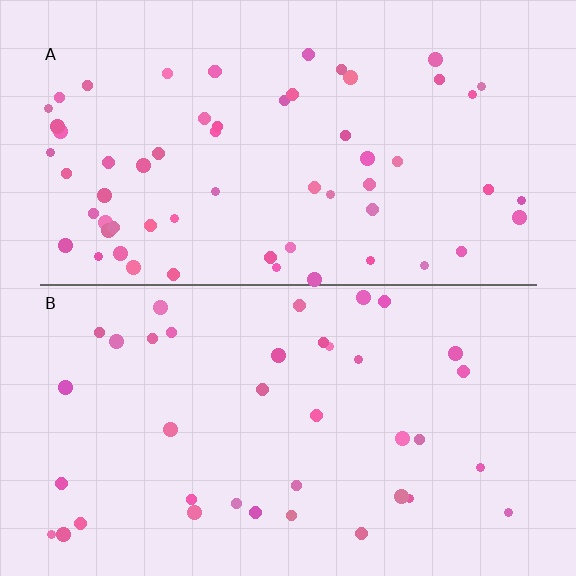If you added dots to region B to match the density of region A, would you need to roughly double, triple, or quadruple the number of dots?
Approximately double.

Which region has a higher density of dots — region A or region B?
A (the top).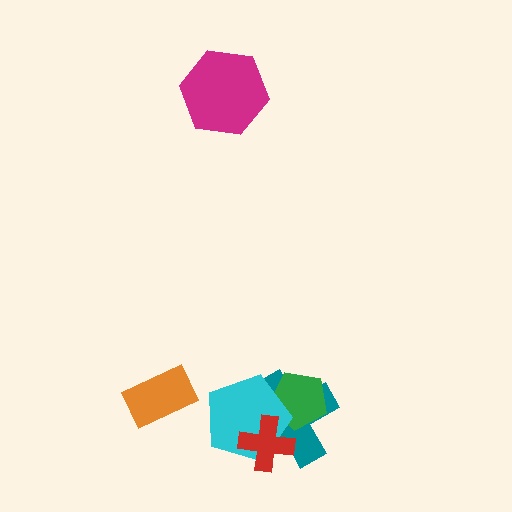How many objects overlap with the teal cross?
3 objects overlap with the teal cross.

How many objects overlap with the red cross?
2 objects overlap with the red cross.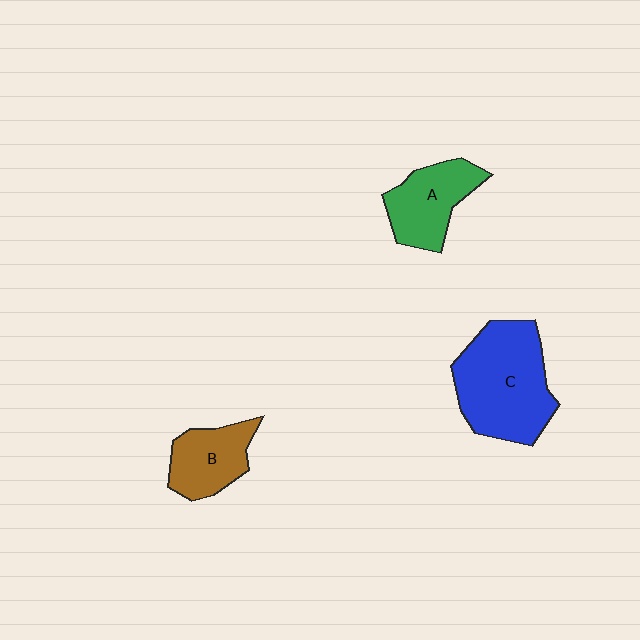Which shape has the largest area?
Shape C (blue).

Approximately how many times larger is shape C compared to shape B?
Approximately 1.9 times.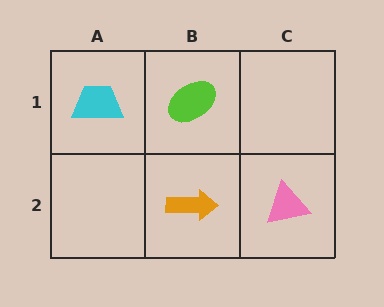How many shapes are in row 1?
2 shapes.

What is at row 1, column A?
A cyan trapezoid.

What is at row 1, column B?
A lime ellipse.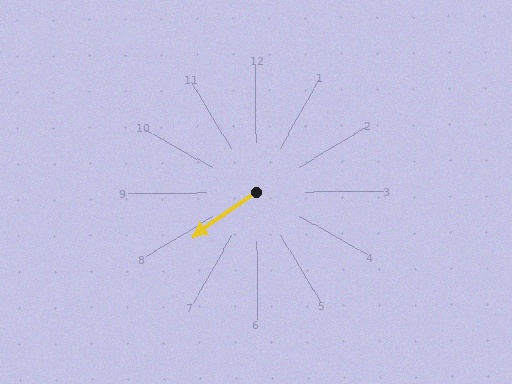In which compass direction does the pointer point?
Southwest.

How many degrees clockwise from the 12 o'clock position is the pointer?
Approximately 235 degrees.